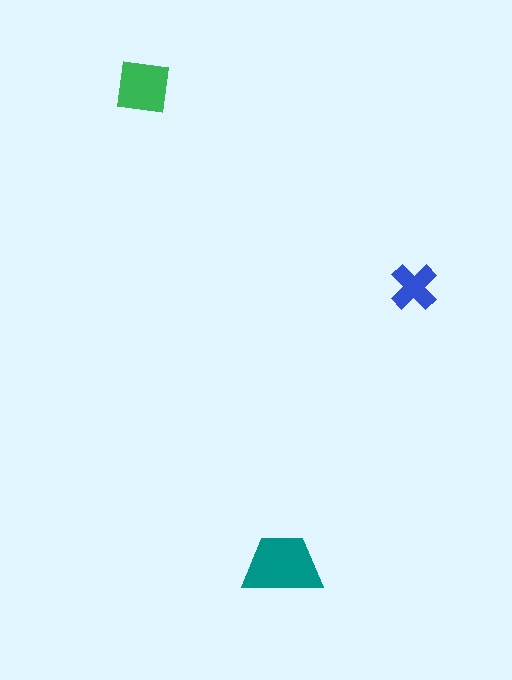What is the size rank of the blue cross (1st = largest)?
3rd.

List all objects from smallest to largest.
The blue cross, the green square, the teal trapezoid.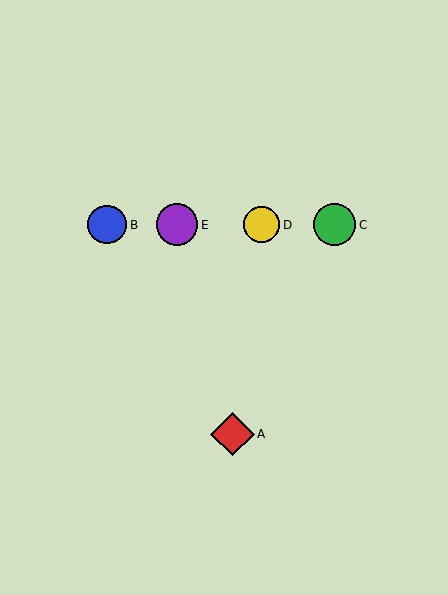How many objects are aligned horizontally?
4 objects (B, C, D, E) are aligned horizontally.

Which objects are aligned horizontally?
Objects B, C, D, E are aligned horizontally.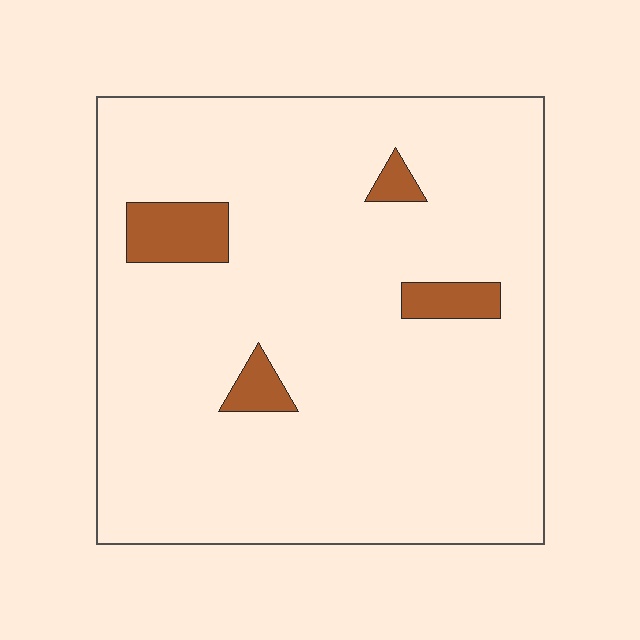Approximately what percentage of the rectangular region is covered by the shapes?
Approximately 5%.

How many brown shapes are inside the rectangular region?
4.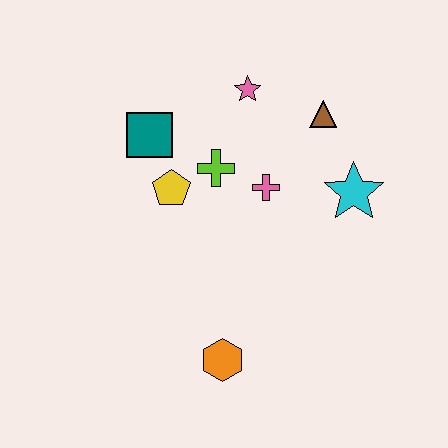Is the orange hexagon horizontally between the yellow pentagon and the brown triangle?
Yes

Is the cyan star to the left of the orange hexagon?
No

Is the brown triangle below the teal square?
No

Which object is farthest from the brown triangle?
The orange hexagon is farthest from the brown triangle.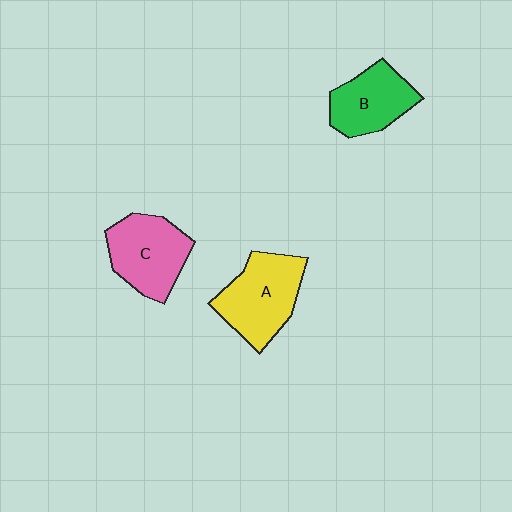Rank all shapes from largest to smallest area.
From largest to smallest: A (yellow), C (pink), B (green).